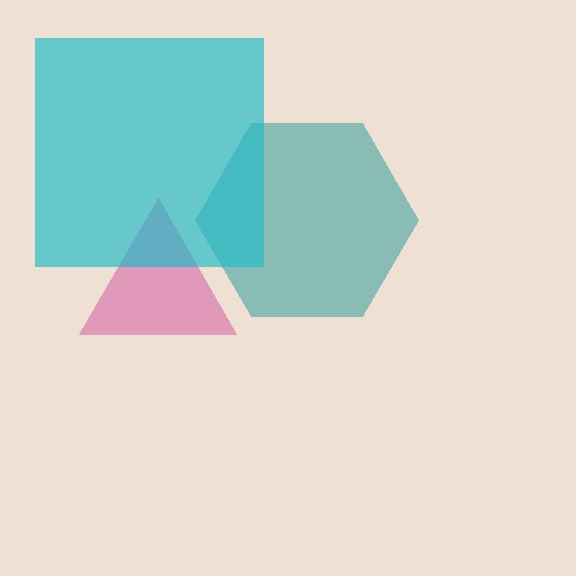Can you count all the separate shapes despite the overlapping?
Yes, there are 3 separate shapes.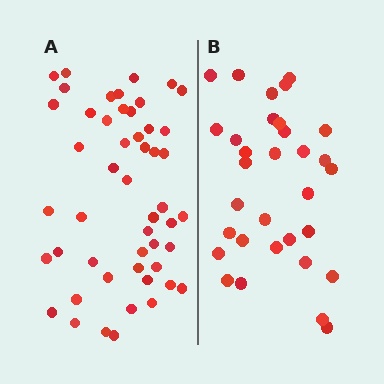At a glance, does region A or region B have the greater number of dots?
Region A (the left region) has more dots.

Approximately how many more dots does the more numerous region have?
Region A has approximately 20 more dots than region B.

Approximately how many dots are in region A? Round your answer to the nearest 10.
About 50 dots.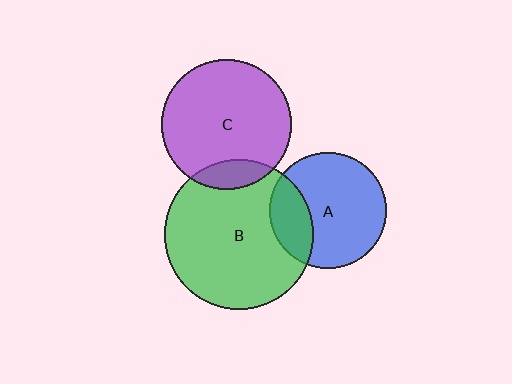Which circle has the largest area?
Circle B (green).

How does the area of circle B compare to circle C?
Approximately 1.3 times.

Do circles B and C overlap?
Yes.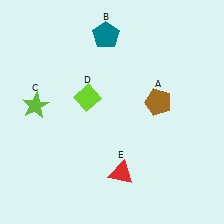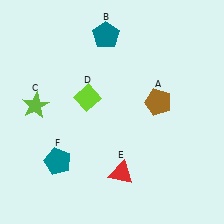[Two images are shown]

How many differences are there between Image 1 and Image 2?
There is 1 difference between the two images.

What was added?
A teal pentagon (F) was added in Image 2.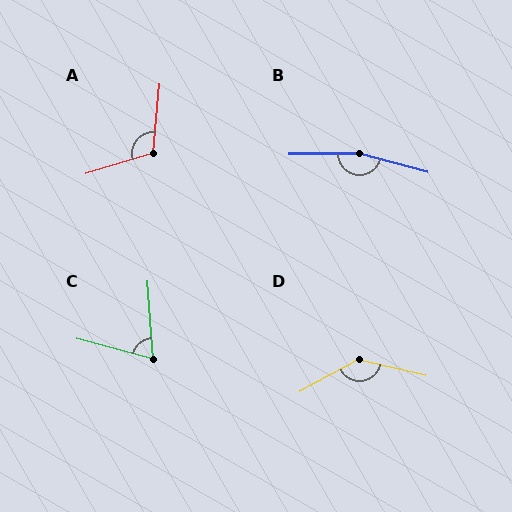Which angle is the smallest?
C, at approximately 72 degrees.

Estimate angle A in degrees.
Approximately 112 degrees.